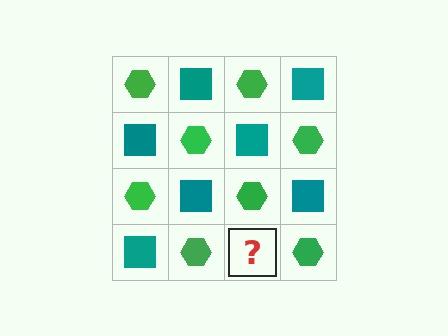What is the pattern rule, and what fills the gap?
The rule is that it alternates green hexagon and teal square in a checkerboard pattern. The gap should be filled with a teal square.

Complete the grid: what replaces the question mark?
The question mark should be replaced with a teal square.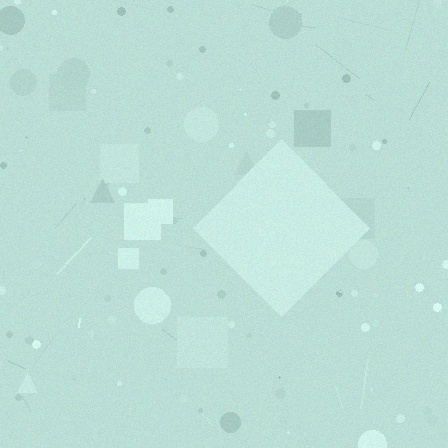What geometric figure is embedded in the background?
A diamond is embedded in the background.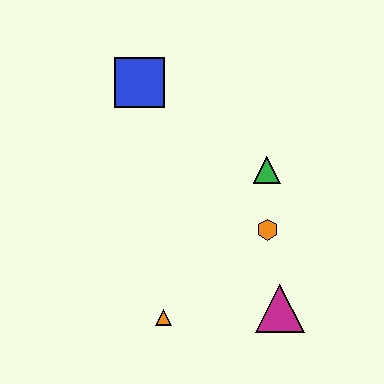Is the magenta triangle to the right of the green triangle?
Yes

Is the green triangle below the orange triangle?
No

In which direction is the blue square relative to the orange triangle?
The blue square is above the orange triangle.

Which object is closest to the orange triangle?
The magenta triangle is closest to the orange triangle.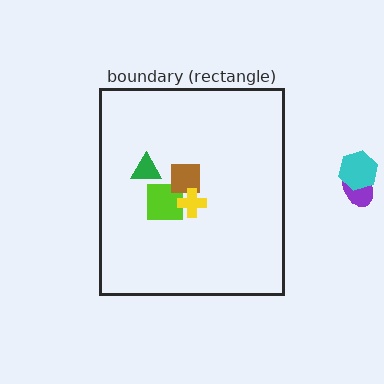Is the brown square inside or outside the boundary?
Inside.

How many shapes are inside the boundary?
4 inside, 2 outside.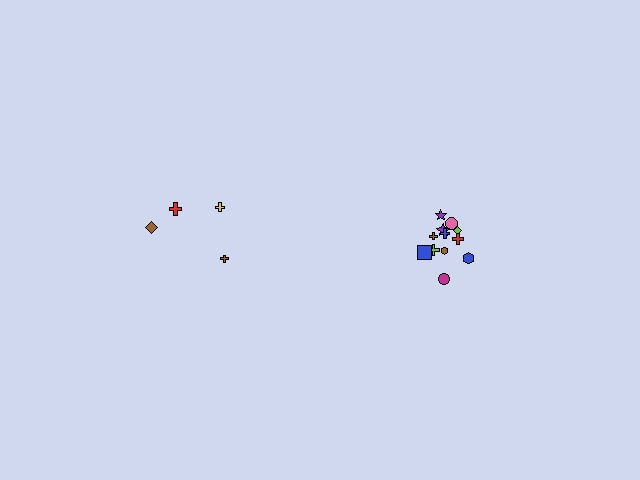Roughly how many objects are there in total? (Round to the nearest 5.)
Roughly 15 objects in total.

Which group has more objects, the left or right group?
The right group.